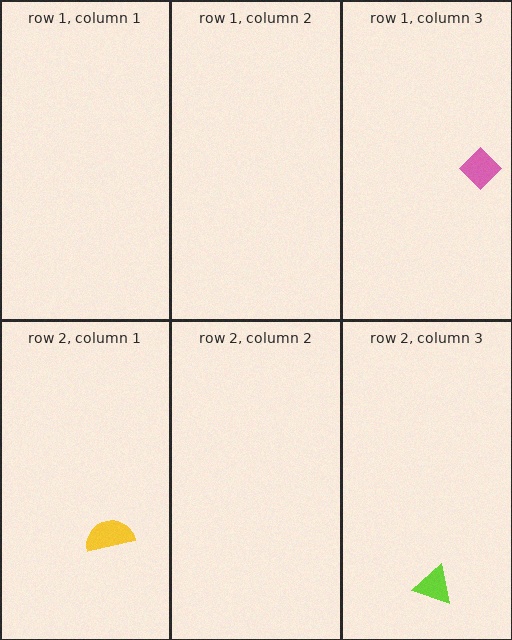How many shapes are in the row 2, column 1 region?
1.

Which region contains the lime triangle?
The row 2, column 3 region.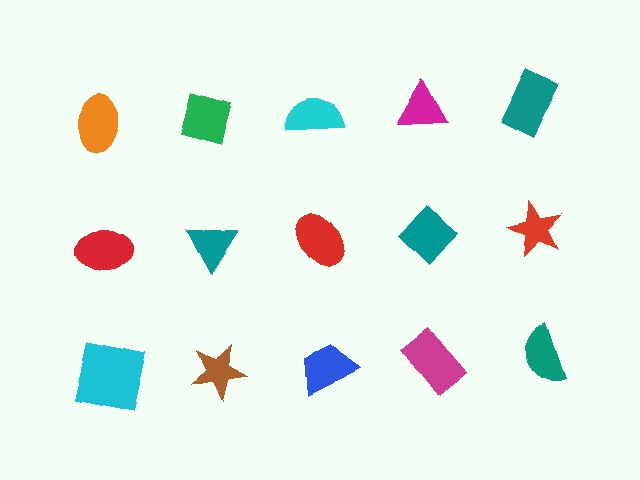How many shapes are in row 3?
5 shapes.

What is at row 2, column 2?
A teal triangle.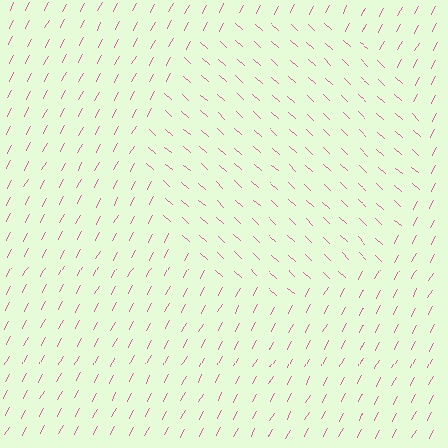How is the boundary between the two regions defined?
The boundary is defined purely by a change in line orientation (approximately 76 degrees difference). All lines are the same color and thickness.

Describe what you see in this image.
The image is filled with small pink line segments. A circle region in the image has lines oriented differently from the surrounding lines, creating a visible texture boundary.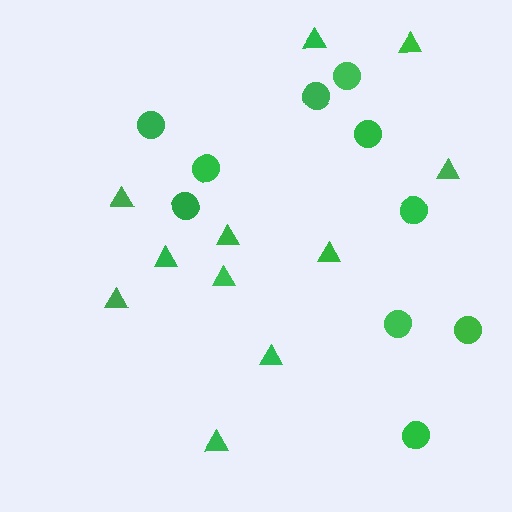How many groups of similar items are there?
There are 2 groups: one group of circles (10) and one group of triangles (11).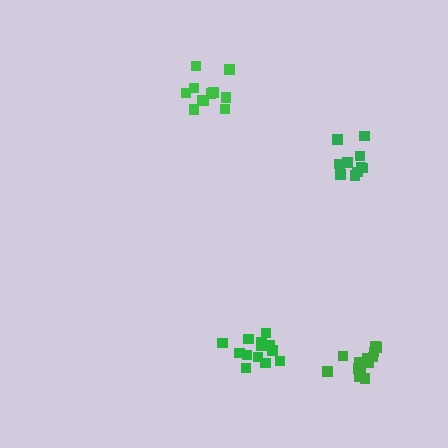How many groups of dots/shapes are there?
There are 4 groups.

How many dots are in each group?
Group 1: 12 dots, Group 2: 13 dots, Group 3: 10 dots, Group 4: 13 dots (48 total).